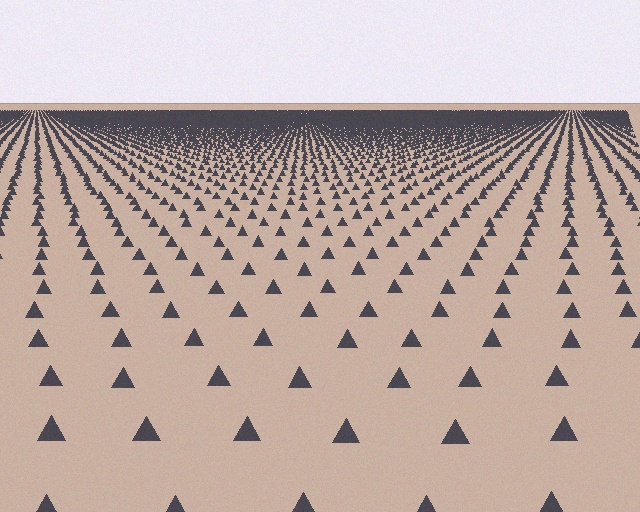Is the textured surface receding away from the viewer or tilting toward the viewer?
The surface is receding away from the viewer. Texture elements get smaller and denser toward the top.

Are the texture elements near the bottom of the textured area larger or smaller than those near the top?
Larger. Near the bottom, elements are closer to the viewer and appear at a bigger on-screen size.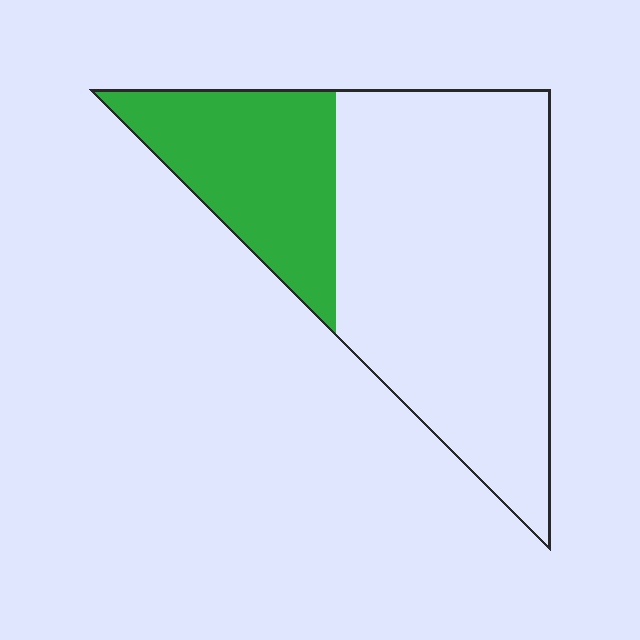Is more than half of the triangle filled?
No.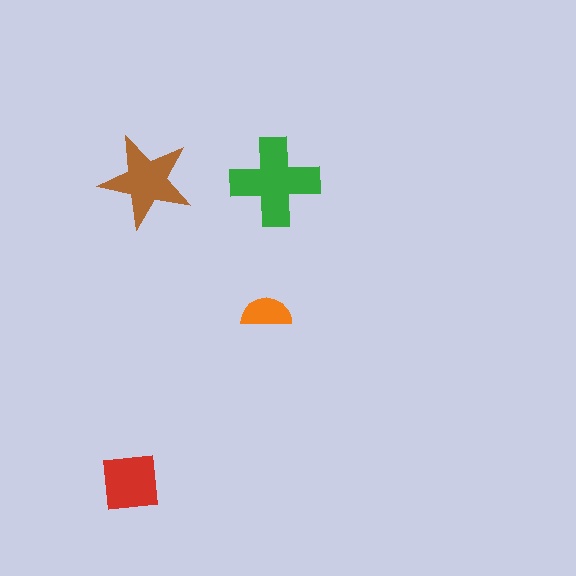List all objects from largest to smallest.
The green cross, the brown star, the red square, the orange semicircle.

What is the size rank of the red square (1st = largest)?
3rd.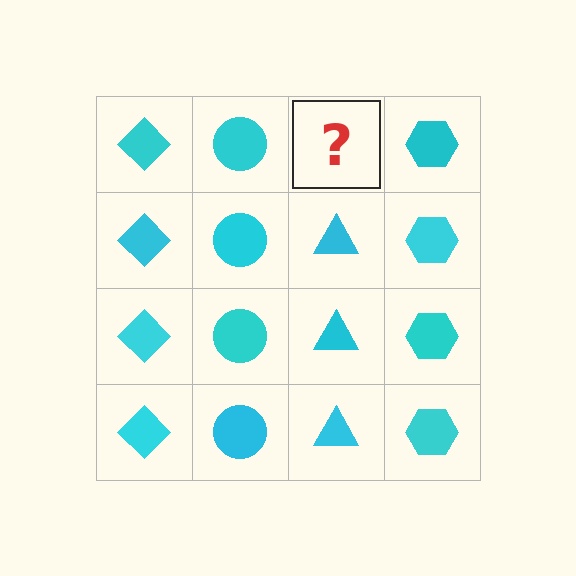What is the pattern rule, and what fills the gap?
The rule is that each column has a consistent shape. The gap should be filled with a cyan triangle.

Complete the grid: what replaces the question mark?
The question mark should be replaced with a cyan triangle.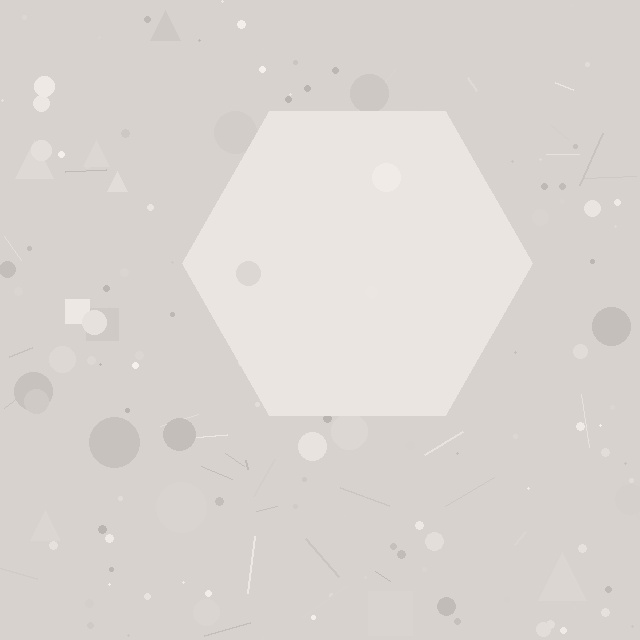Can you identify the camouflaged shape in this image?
The camouflaged shape is a hexagon.